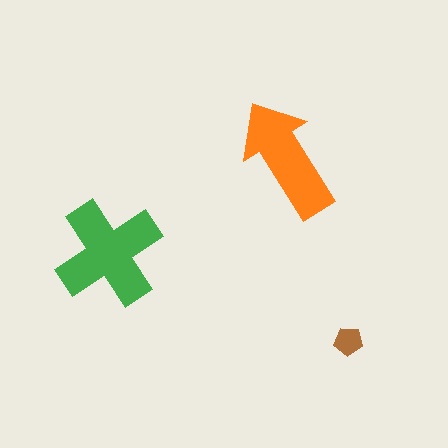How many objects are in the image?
There are 3 objects in the image.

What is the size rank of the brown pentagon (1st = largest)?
3rd.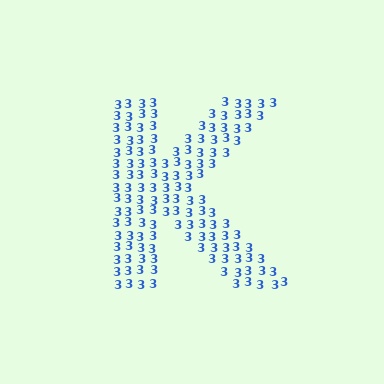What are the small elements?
The small elements are digit 3's.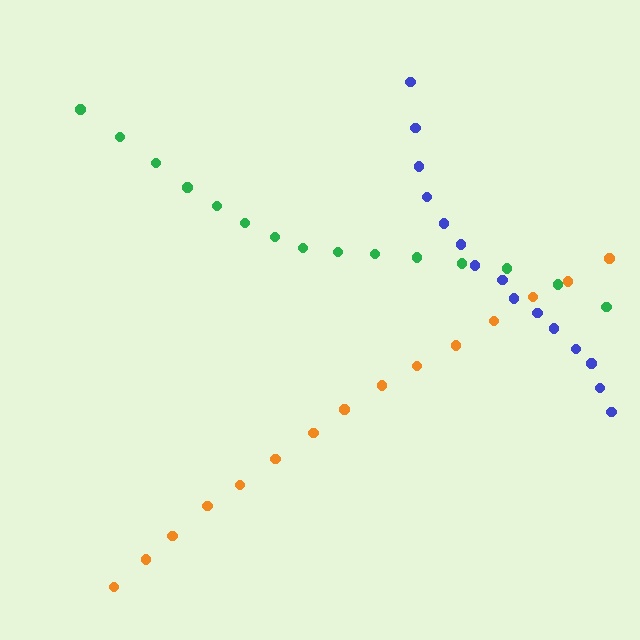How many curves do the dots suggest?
There are 3 distinct paths.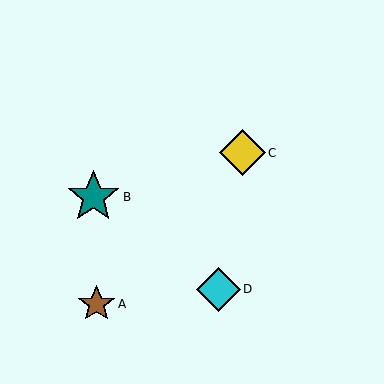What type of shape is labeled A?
Shape A is a brown star.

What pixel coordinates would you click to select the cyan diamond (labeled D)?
Click at (218, 289) to select the cyan diamond D.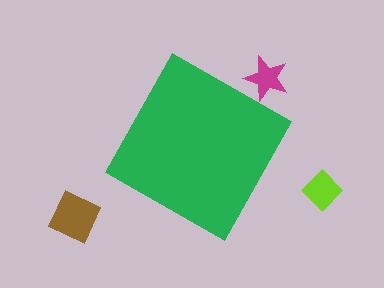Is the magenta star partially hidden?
Yes, the magenta star is partially hidden behind the green diamond.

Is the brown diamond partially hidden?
No, the brown diamond is fully visible.